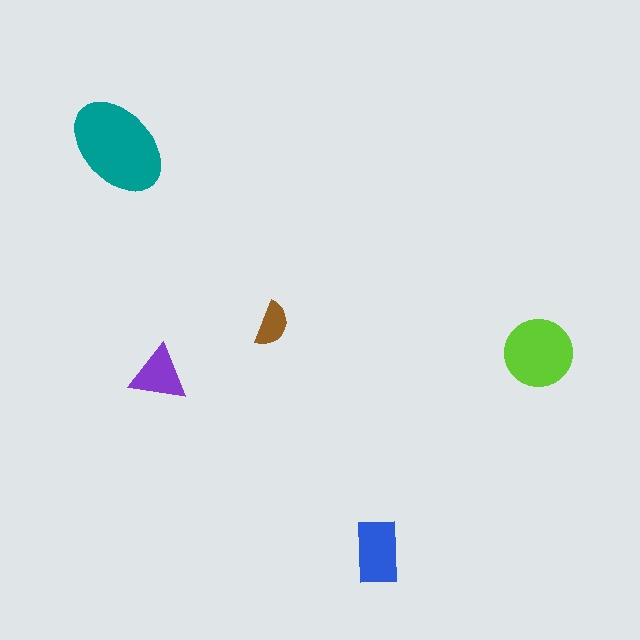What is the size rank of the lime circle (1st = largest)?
2nd.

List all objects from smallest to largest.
The brown semicircle, the purple triangle, the blue rectangle, the lime circle, the teal ellipse.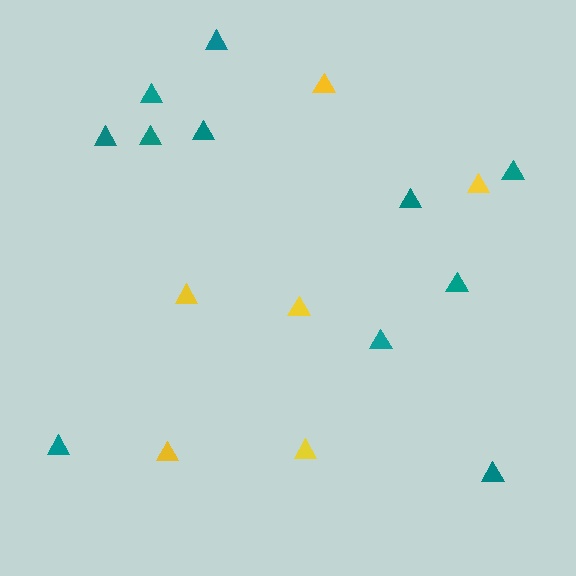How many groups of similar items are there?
There are 2 groups: one group of yellow triangles (6) and one group of teal triangles (11).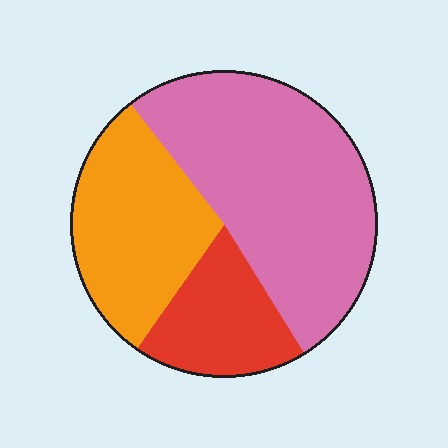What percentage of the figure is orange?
Orange takes up about one third (1/3) of the figure.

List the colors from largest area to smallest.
From largest to smallest: pink, orange, red.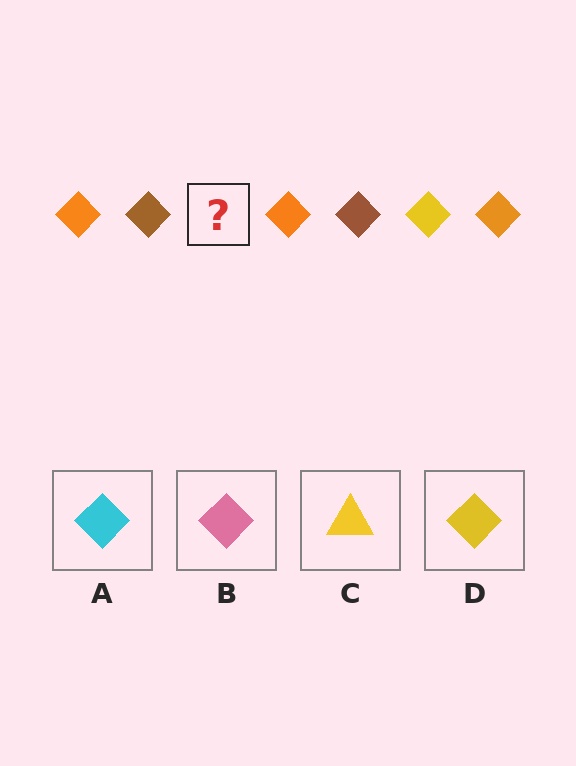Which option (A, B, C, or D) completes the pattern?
D.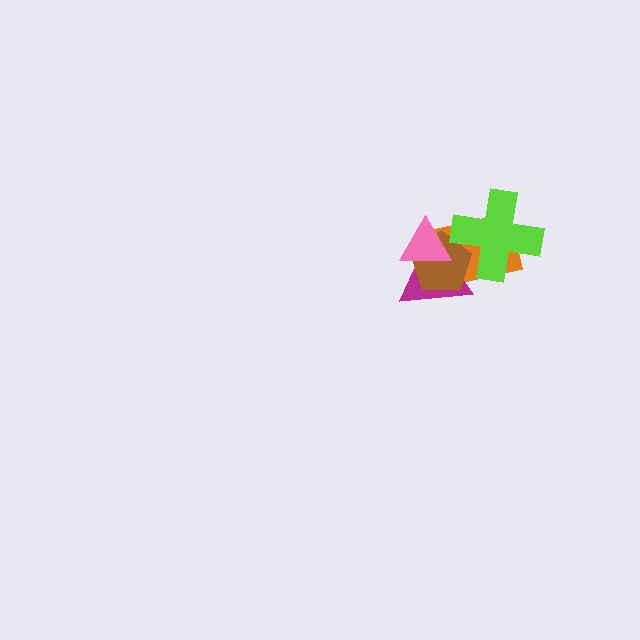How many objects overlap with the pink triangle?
3 objects overlap with the pink triangle.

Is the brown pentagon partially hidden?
Yes, it is partially covered by another shape.